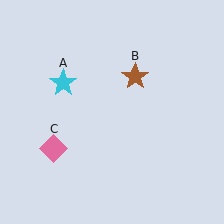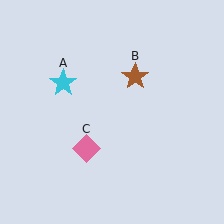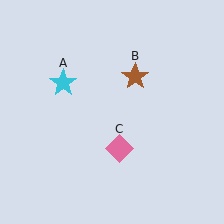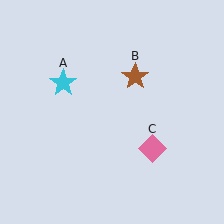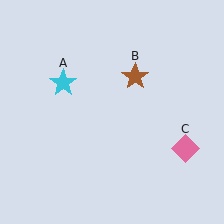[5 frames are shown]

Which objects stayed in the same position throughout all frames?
Cyan star (object A) and brown star (object B) remained stationary.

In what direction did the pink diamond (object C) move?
The pink diamond (object C) moved right.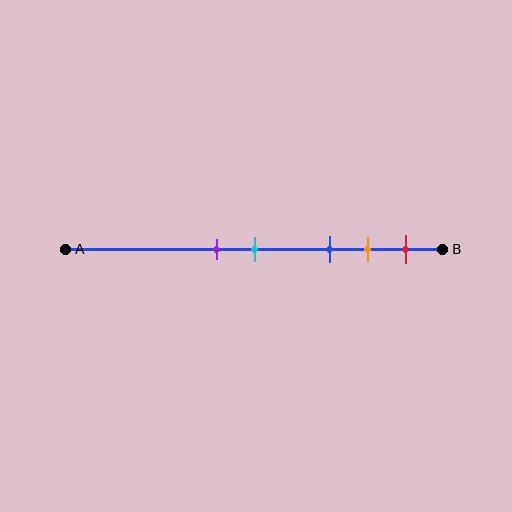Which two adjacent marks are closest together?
The purple and cyan marks are the closest adjacent pair.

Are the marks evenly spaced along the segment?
No, the marks are not evenly spaced.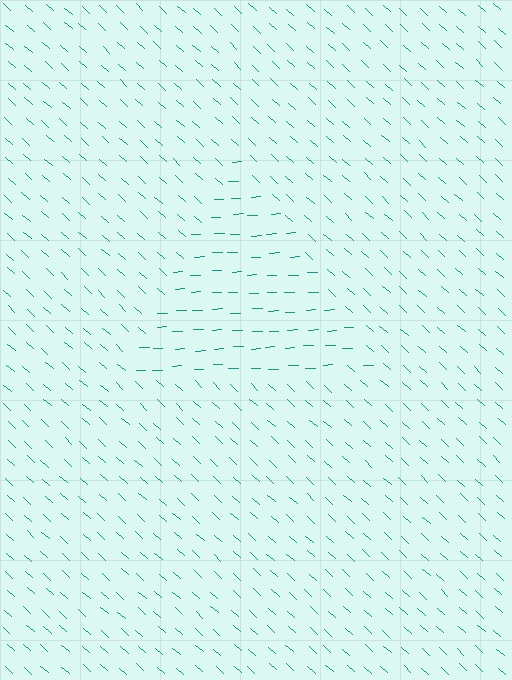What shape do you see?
I see a triangle.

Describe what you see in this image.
The image is filled with small teal line segments. A triangle region in the image has lines oriented differently from the surrounding lines, creating a visible texture boundary.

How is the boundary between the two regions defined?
The boundary is defined purely by a change in line orientation (approximately 45 degrees difference). All lines are the same color and thickness.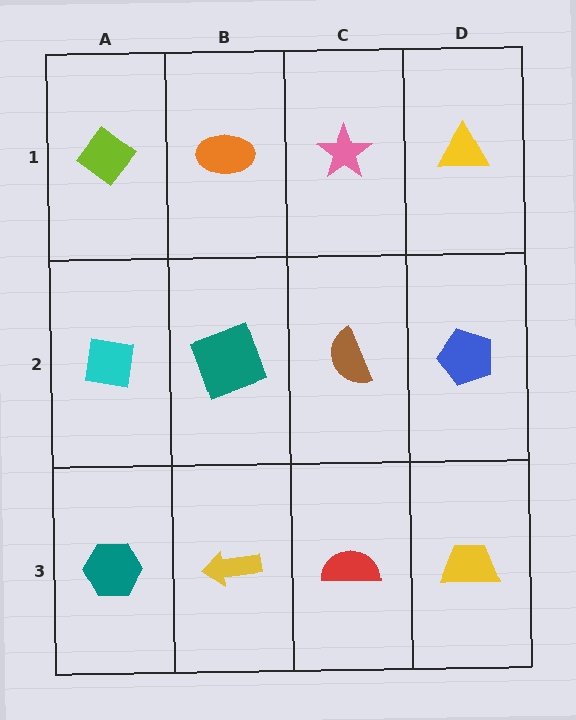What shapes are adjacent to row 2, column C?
A pink star (row 1, column C), a red semicircle (row 3, column C), a teal square (row 2, column B), a blue pentagon (row 2, column D).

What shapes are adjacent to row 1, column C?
A brown semicircle (row 2, column C), an orange ellipse (row 1, column B), a yellow triangle (row 1, column D).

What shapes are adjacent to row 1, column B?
A teal square (row 2, column B), a lime diamond (row 1, column A), a pink star (row 1, column C).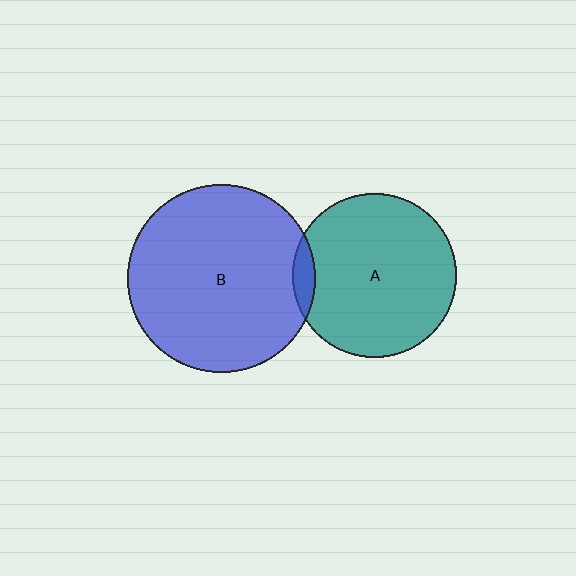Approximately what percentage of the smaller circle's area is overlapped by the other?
Approximately 5%.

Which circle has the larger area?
Circle B (blue).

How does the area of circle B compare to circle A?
Approximately 1.3 times.